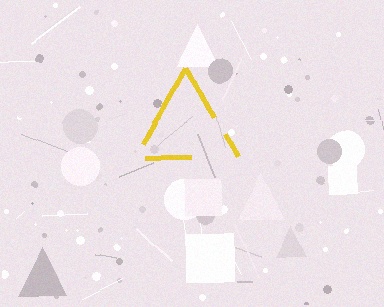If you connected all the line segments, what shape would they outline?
They would outline a triangle.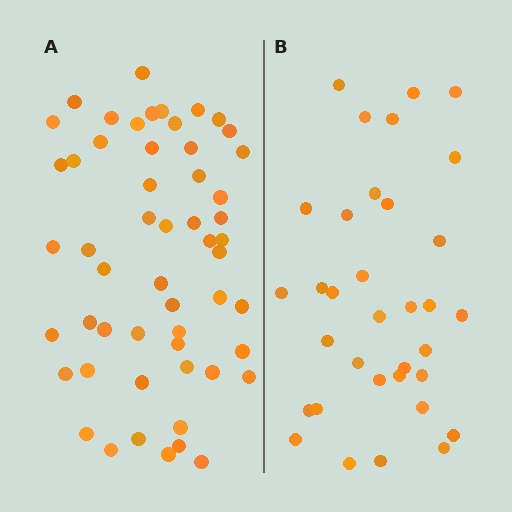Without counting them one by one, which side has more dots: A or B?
Region A (the left region) has more dots.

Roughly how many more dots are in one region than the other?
Region A has approximately 20 more dots than region B.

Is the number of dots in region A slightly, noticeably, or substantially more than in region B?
Region A has substantially more. The ratio is roughly 1.6 to 1.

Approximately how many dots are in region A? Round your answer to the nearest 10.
About 50 dots. (The exact count is 54, which rounds to 50.)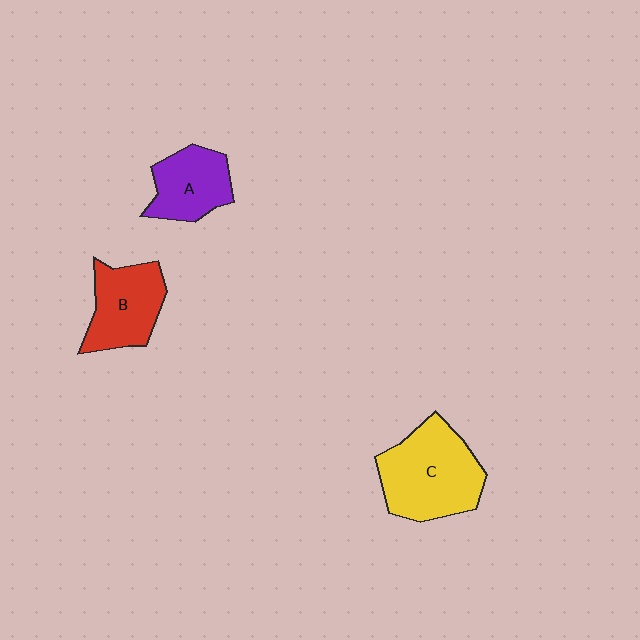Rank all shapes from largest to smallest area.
From largest to smallest: C (yellow), B (red), A (purple).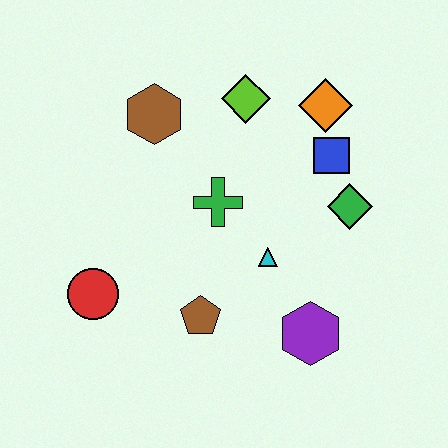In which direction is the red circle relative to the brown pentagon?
The red circle is to the left of the brown pentagon.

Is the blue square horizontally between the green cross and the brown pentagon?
No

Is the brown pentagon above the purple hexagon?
Yes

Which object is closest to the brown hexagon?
The lime diamond is closest to the brown hexagon.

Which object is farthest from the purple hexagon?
The brown hexagon is farthest from the purple hexagon.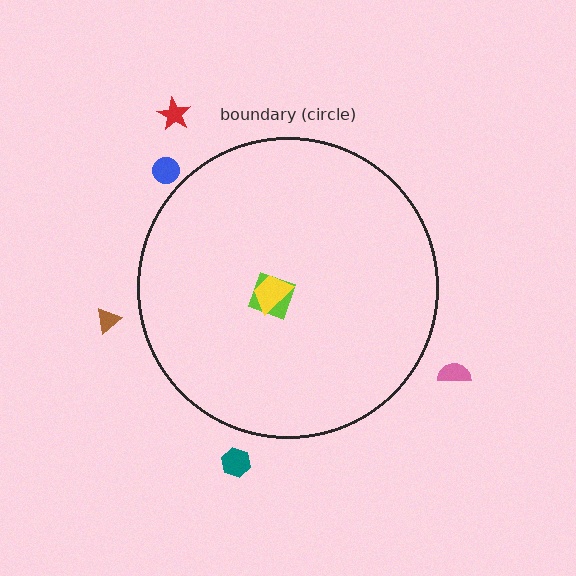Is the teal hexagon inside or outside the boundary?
Outside.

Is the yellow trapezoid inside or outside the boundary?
Inside.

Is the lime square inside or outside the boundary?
Inside.